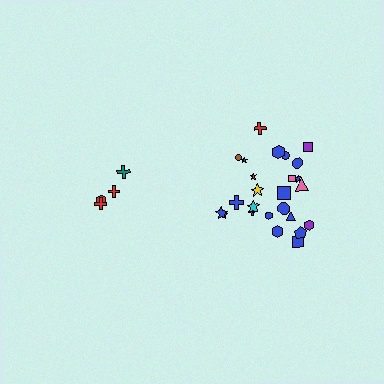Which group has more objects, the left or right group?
The right group.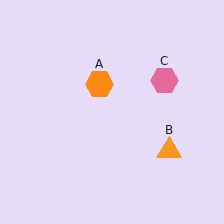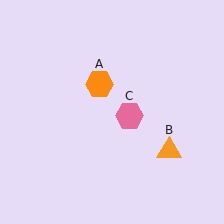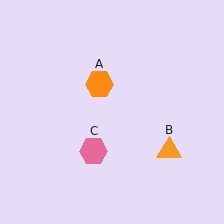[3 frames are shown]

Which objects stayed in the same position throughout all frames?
Orange hexagon (object A) and orange triangle (object B) remained stationary.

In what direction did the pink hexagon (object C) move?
The pink hexagon (object C) moved down and to the left.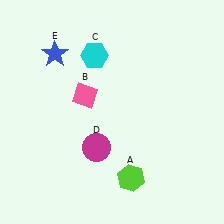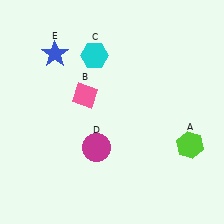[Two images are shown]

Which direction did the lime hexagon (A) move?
The lime hexagon (A) moved right.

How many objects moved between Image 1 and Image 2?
1 object moved between the two images.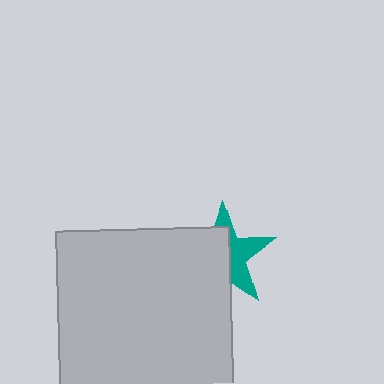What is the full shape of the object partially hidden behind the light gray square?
The partially hidden object is a teal star.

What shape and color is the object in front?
The object in front is a light gray square.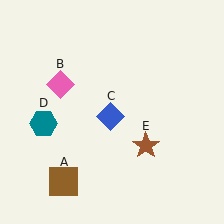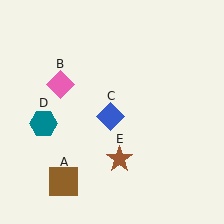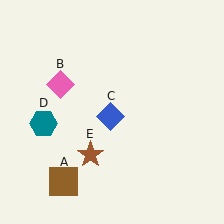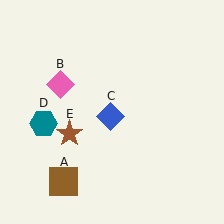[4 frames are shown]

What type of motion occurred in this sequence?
The brown star (object E) rotated clockwise around the center of the scene.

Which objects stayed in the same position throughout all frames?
Brown square (object A) and pink diamond (object B) and blue diamond (object C) and teal hexagon (object D) remained stationary.